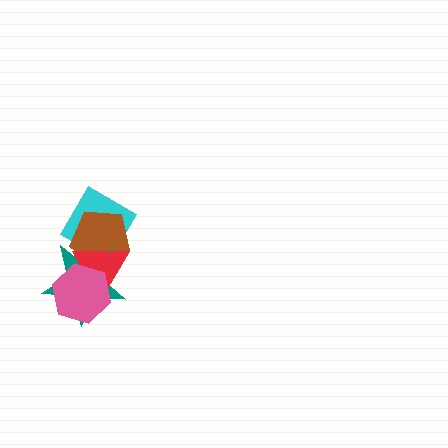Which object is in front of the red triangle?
The pink hexagon is in front of the red triangle.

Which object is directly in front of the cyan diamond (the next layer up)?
The brown pentagon is directly in front of the cyan diamond.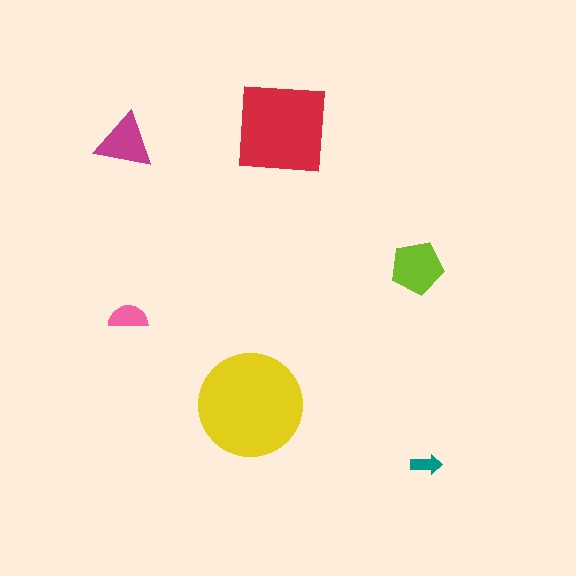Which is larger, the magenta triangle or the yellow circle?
The yellow circle.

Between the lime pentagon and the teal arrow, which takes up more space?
The lime pentagon.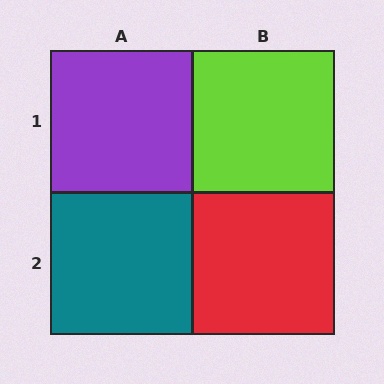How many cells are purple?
1 cell is purple.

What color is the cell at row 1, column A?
Purple.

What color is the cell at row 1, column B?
Lime.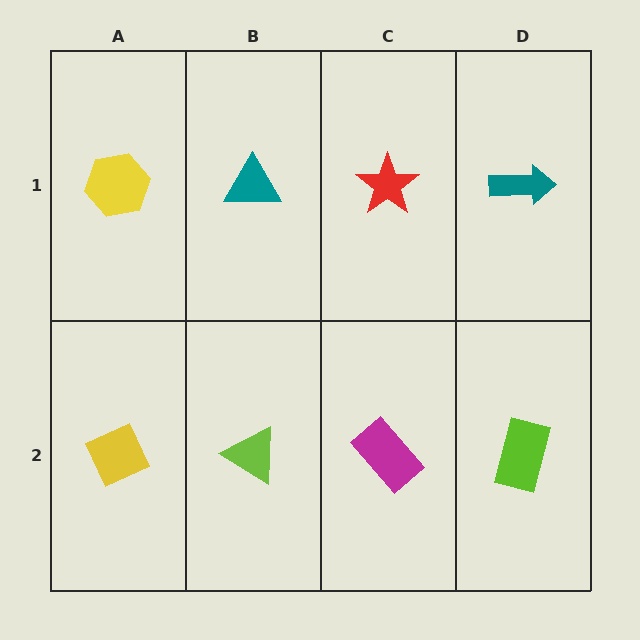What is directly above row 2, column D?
A teal arrow.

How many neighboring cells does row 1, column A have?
2.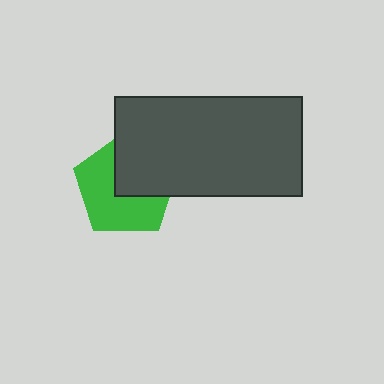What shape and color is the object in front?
The object in front is a dark gray rectangle.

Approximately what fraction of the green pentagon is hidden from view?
Roughly 43% of the green pentagon is hidden behind the dark gray rectangle.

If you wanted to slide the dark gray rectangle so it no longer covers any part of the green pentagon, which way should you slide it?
Slide it toward the upper-right — that is the most direct way to separate the two shapes.